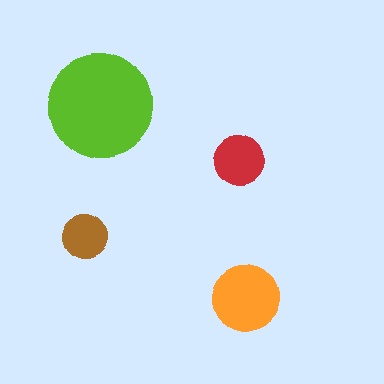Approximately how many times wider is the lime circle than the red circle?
About 2 times wider.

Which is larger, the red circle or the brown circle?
The red one.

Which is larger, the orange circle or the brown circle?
The orange one.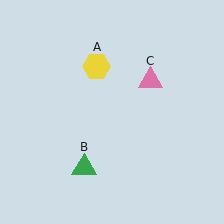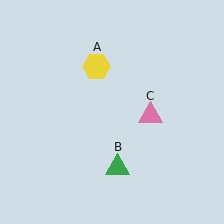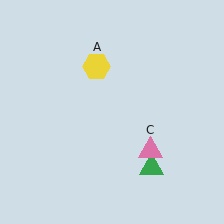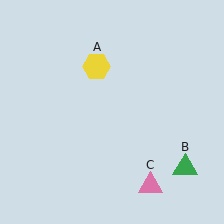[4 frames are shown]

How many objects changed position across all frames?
2 objects changed position: green triangle (object B), pink triangle (object C).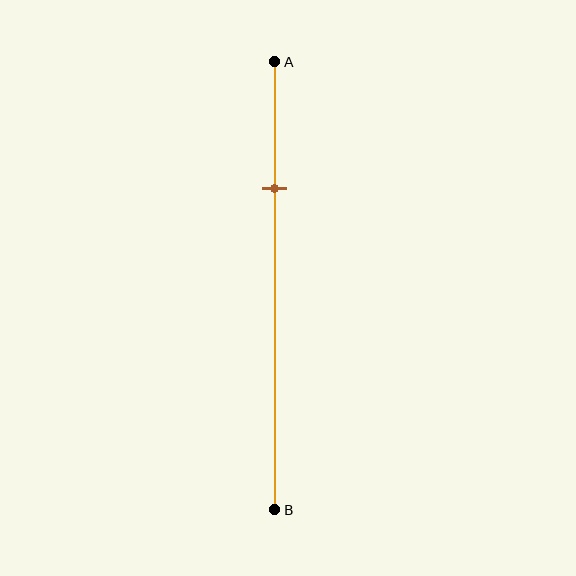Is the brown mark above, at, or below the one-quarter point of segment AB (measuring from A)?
The brown mark is below the one-quarter point of segment AB.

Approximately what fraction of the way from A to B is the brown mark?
The brown mark is approximately 30% of the way from A to B.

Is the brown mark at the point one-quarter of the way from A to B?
No, the mark is at about 30% from A, not at the 25% one-quarter point.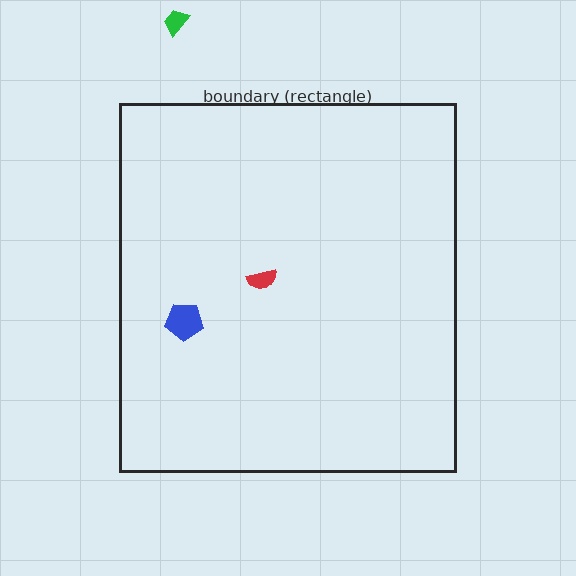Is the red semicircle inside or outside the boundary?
Inside.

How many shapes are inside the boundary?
2 inside, 1 outside.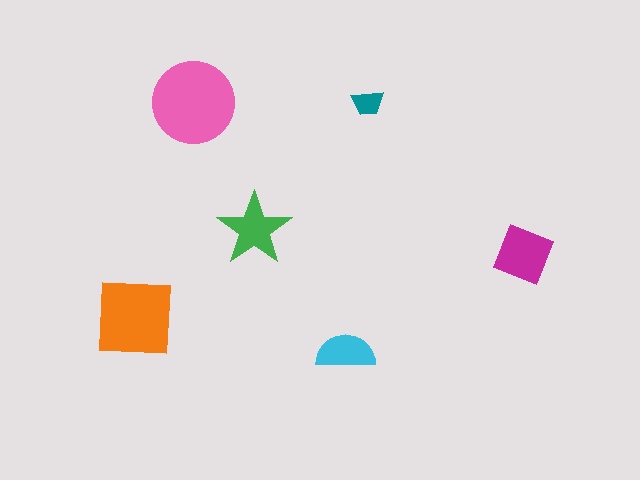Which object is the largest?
The pink circle.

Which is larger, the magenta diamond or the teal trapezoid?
The magenta diamond.